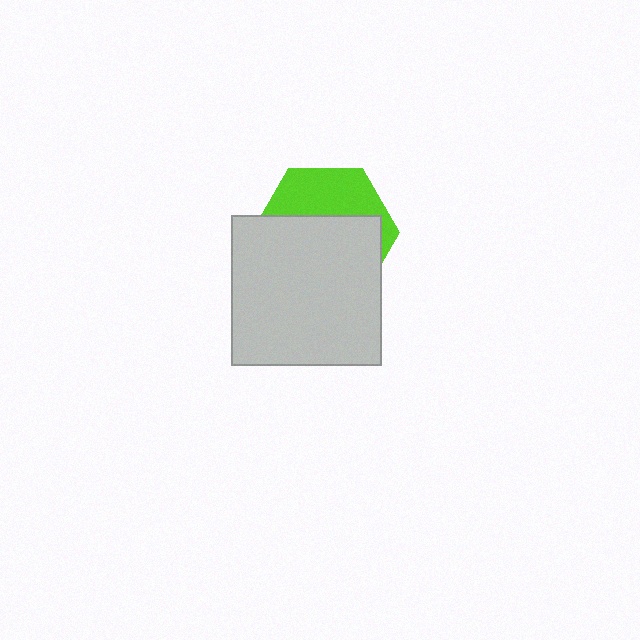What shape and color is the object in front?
The object in front is a light gray square.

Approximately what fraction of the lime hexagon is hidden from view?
Roughly 63% of the lime hexagon is hidden behind the light gray square.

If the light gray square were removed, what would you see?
You would see the complete lime hexagon.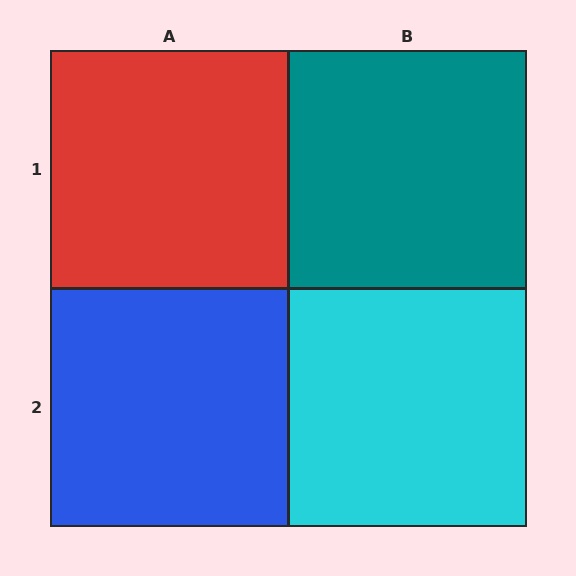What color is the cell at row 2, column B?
Cyan.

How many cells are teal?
1 cell is teal.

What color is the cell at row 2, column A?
Blue.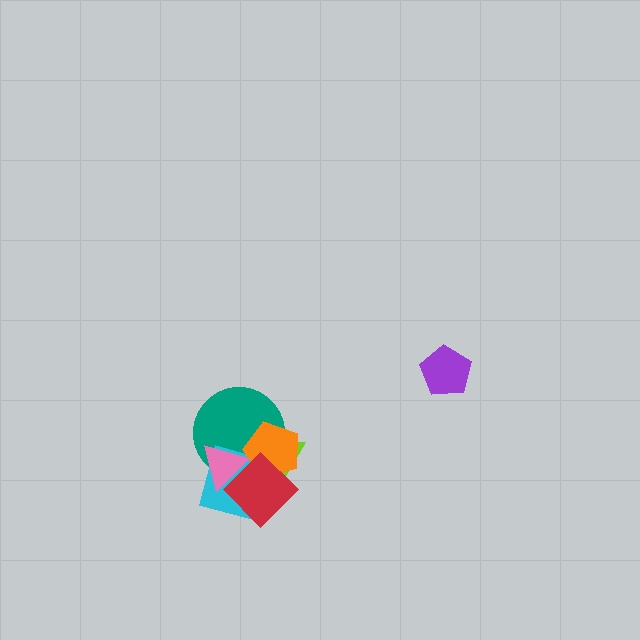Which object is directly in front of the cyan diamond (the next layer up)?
The orange pentagon is directly in front of the cyan diamond.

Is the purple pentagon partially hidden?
No, no other shape covers it.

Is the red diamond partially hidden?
Yes, it is partially covered by another shape.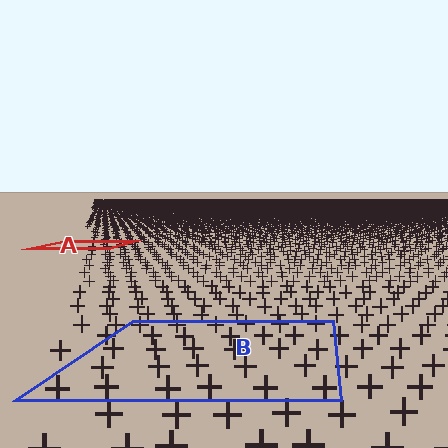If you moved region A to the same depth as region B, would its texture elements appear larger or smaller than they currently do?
They would appear larger. At a closer depth, the same texture elements are projected at a bigger on-screen size.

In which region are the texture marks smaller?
The texture marks are smaller in region A, because it is farther away.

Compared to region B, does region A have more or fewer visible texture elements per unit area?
Region A has more texture elements per unit area — they are packed more densely because it is farther away.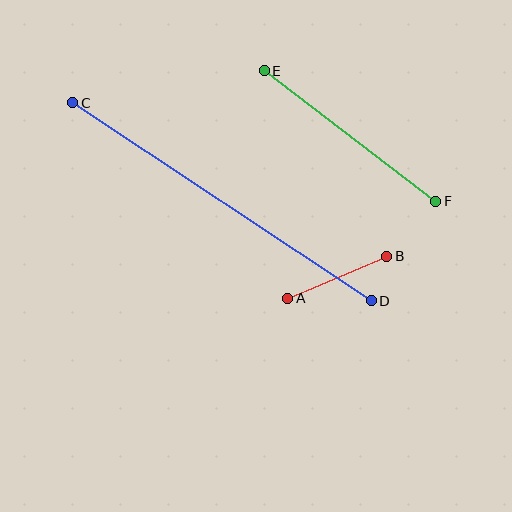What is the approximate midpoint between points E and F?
The midpoint is at approximately (350, 136) pixels.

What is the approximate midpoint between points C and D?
The midpoint is at approximately (222, 202) pixels.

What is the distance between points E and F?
The distance is approximately 216 pixels.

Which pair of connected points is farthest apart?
Points C and D are farthest apart.